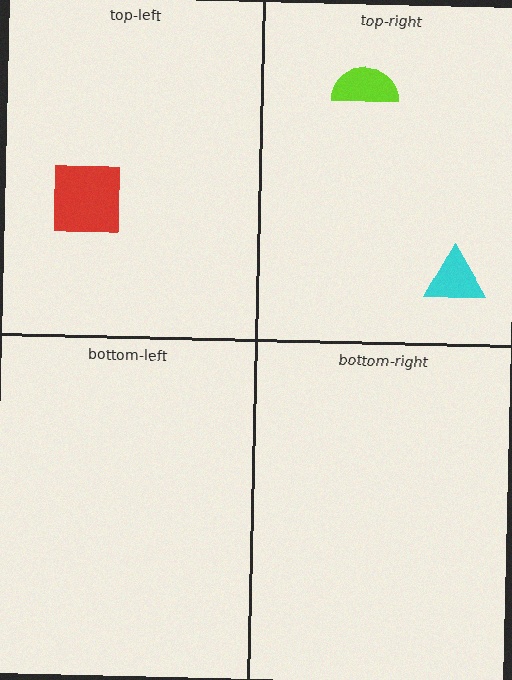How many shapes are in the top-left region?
1.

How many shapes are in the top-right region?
2.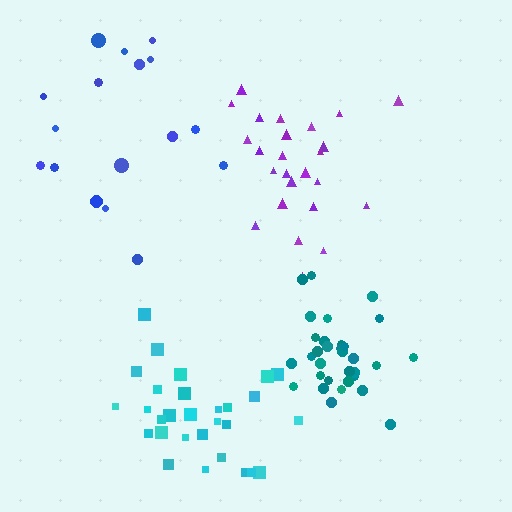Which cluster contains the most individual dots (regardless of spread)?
Teal (32).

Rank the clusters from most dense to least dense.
teal, purple, cyan, blue.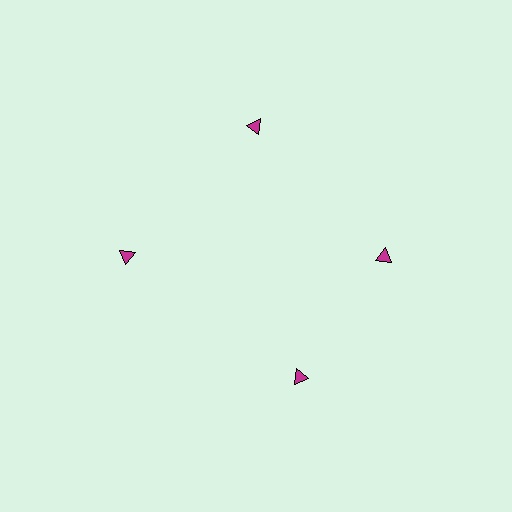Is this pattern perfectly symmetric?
No. The 4 magenta triangles are arranged in a ring, but one element near the 6 o'clock position is rotated out of alignment along the ring, breaking the 4-fold rotational symmetry.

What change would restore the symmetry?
The symmetry would be restored by rotating it back into even spacing with its neighbors so that all 4 triangles sit at equal angles and equal distance from the center.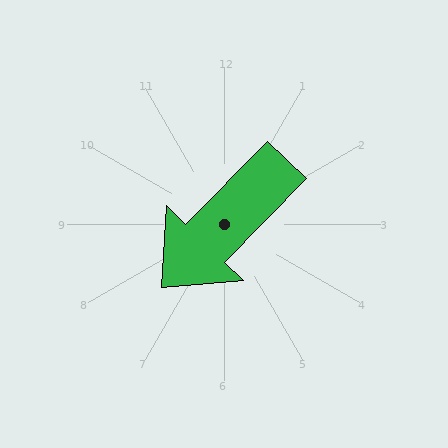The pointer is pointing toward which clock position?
Roughly 7 o'clock.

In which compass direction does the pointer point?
Southwest.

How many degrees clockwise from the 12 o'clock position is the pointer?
Approximately 225 degrees.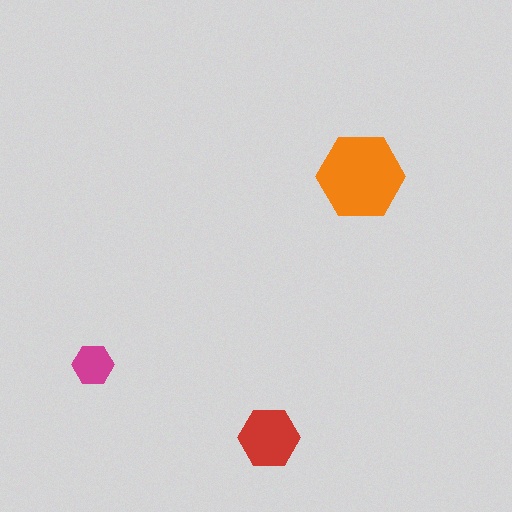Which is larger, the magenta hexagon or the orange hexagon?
The orange one.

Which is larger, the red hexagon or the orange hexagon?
The orange one.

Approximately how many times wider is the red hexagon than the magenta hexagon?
About 1.5 times wider.